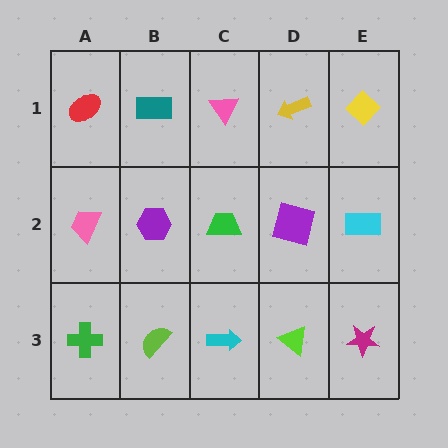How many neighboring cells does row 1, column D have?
3.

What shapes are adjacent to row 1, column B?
A purple hexagon (row 2, column B), a red ellipse (row 1, column A), a pink triangle (row 1, column C).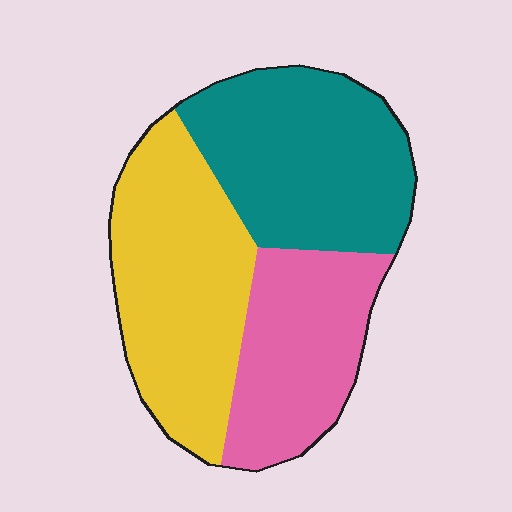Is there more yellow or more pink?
Yellow.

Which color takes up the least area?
Pink, at roughly 25%.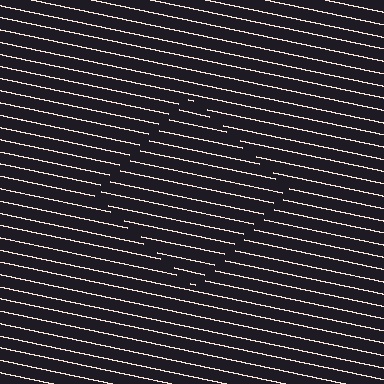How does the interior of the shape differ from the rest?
The interior of the shape contains the same grating, shifted by half a period — the contour is defined by the phase discontinuity where line-ends from the inner and outer gratings abut.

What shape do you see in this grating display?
An illusory square. The interior of the shape contains the same grating, shifted by half a period — the contour is defined by the phase discontinuity where line-ends from the inner and outer gratings abut.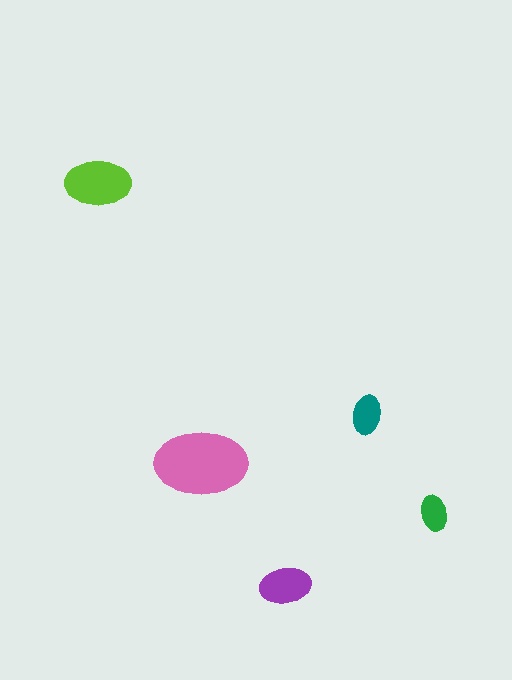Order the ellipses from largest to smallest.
the pink one, the lime one, the purple one, the teal one, the green one.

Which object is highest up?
The lime ellipse is topmost.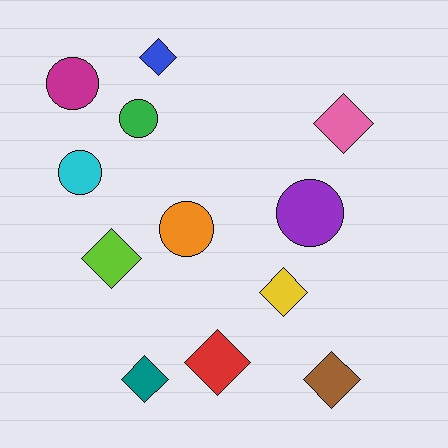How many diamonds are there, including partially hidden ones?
There are 7 diamonds.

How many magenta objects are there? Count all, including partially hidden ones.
There is 1 magenta object.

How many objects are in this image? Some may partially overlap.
There are 12 objects.